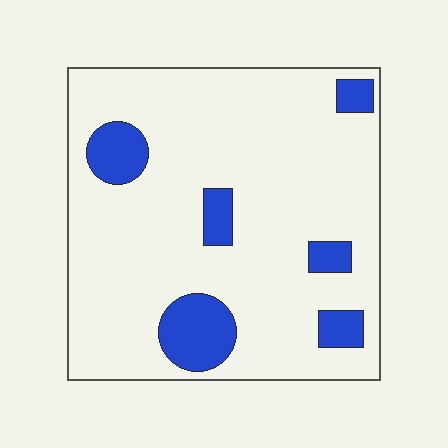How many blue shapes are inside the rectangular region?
6.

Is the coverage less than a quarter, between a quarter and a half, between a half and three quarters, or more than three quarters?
Less than a quarter.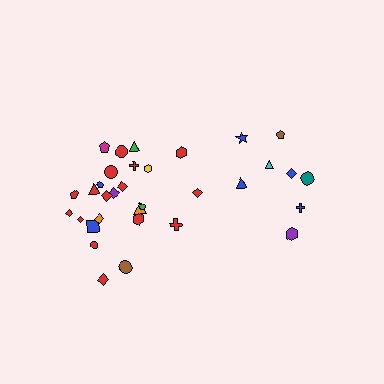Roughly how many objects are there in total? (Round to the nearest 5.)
Roughly 35 objects in total.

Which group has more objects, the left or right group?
The left group.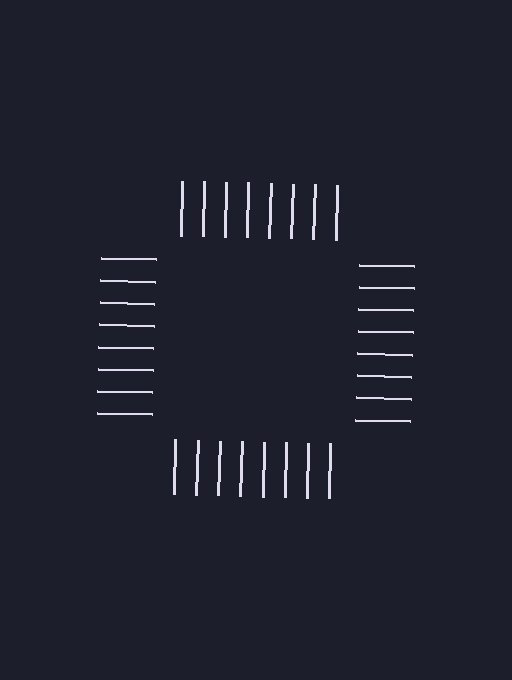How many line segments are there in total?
32 — 8 along each of the 4 edges.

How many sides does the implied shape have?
4 sides — the line-ends trace a square.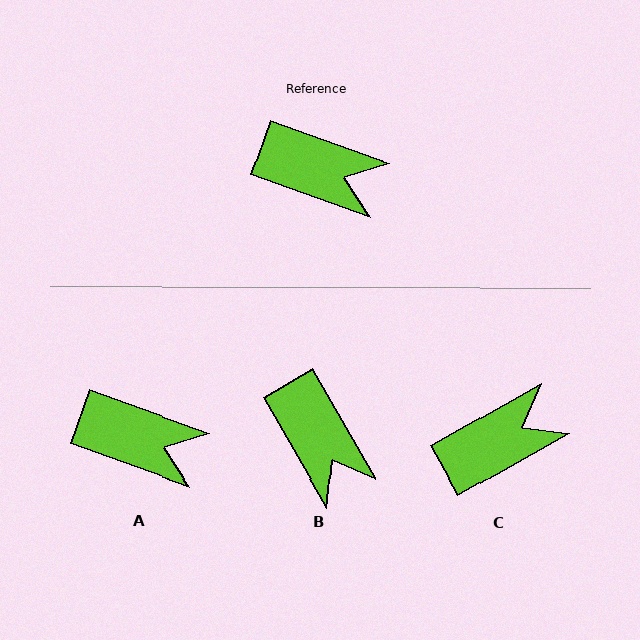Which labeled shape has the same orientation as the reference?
A.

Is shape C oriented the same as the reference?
No, it is off by about 49 degrees.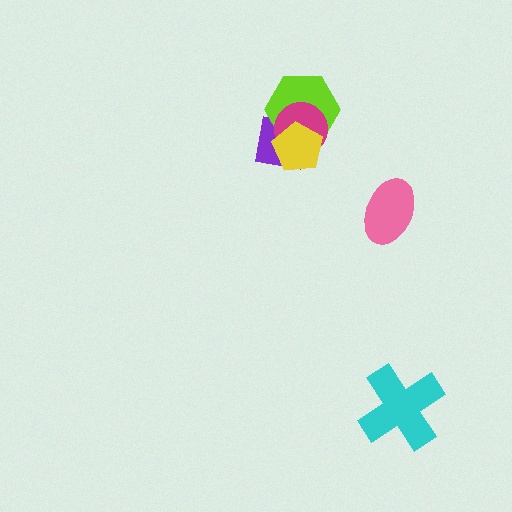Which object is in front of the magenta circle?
The yellow pentagon is in front of the magenta circle.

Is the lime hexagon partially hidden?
Yes, it is partially covered by another shape.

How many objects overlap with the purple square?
3 objects overlap with the purple square.